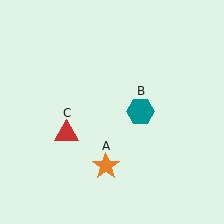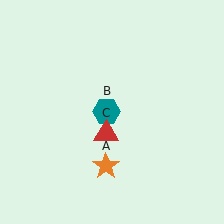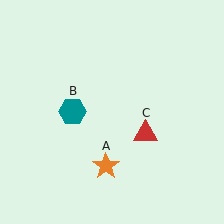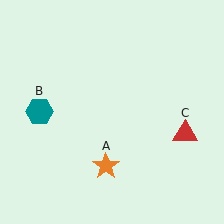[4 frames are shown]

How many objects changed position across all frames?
2 objects changed position: teal hexagon (object B), red triangle (object C).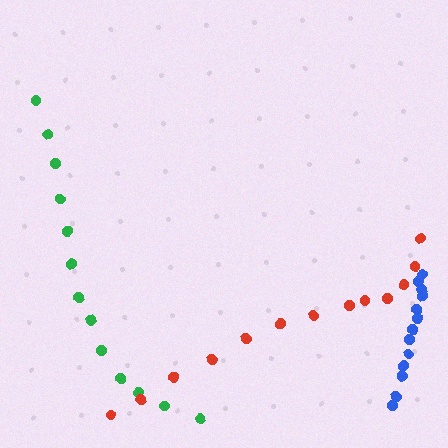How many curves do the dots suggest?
There are 3 distinct paths.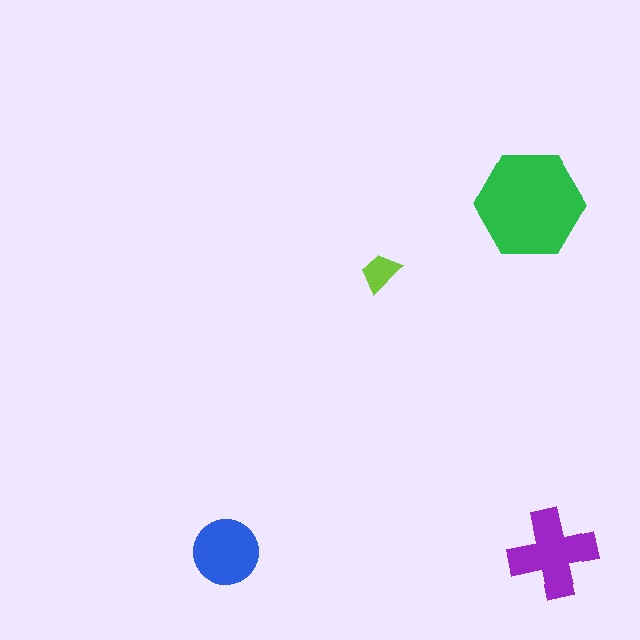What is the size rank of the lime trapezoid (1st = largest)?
4th.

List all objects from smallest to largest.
The lime trapezoid, the blue circle, the purple cross, the green hexagon.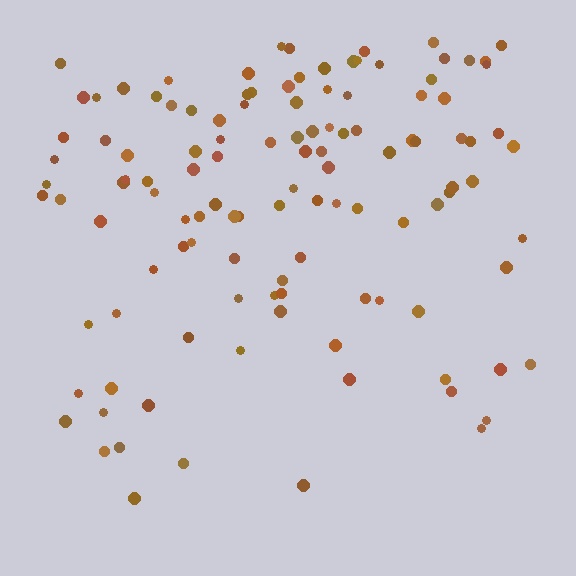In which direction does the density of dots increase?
From bottom to top, with the top side densest.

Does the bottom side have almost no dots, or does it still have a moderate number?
Still a moderate number, just noticeably fewer than the top.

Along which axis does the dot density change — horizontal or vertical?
Vertical.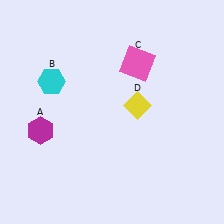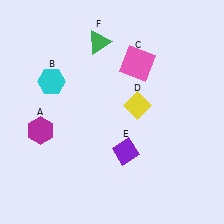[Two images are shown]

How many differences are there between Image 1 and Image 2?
There are 2 differences between the two images.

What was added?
A purple diamond (E), a green triangle (F) were added in Image 2.